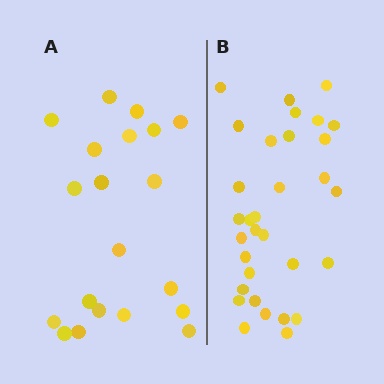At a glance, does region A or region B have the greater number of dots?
Region B (the right region) has more dots.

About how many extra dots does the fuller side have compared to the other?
Region B has roughly 12 or so more dots than region A.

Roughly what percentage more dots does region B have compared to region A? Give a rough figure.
About 60% more.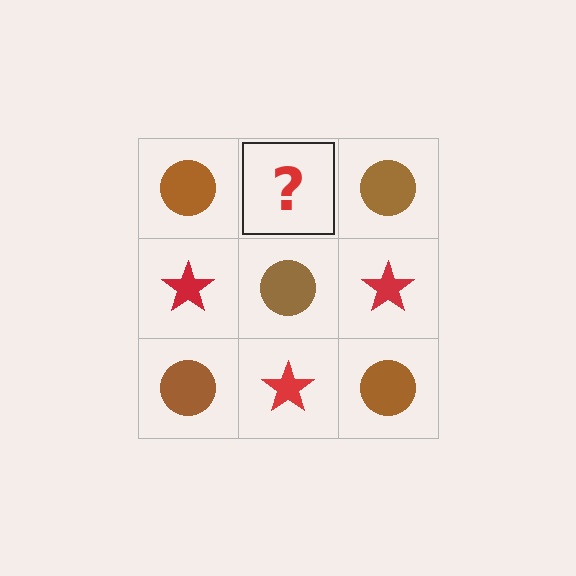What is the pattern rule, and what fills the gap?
The rule is that it alternates brown circle and red star in a checkerboard pattern. The gap should be filled with a red star.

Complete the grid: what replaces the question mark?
The question mark should be replaced with a red star.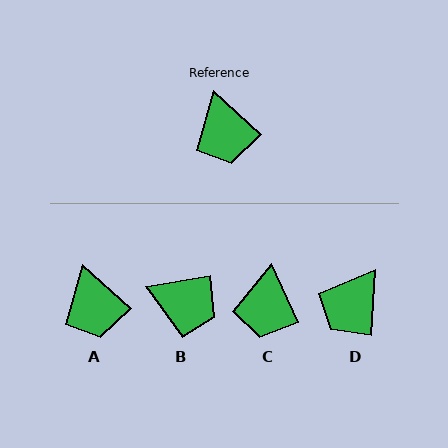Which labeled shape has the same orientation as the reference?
A.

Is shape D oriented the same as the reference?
No, it is off by about 51 degrees.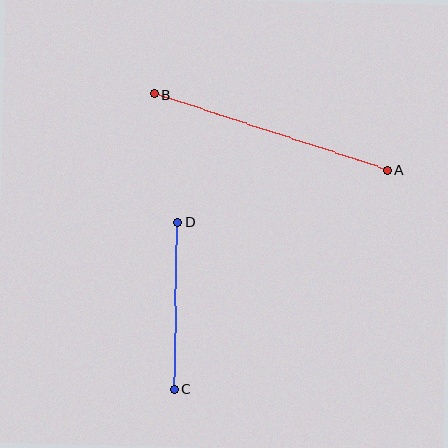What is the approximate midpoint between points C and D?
The midpoint is at approximately (176, 306) pixels.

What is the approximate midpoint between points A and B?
The midpoint is at approximately (271, 132) pixels.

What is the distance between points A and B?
The distance is approximately 245 pixels.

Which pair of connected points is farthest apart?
Points A and B are farthest apart.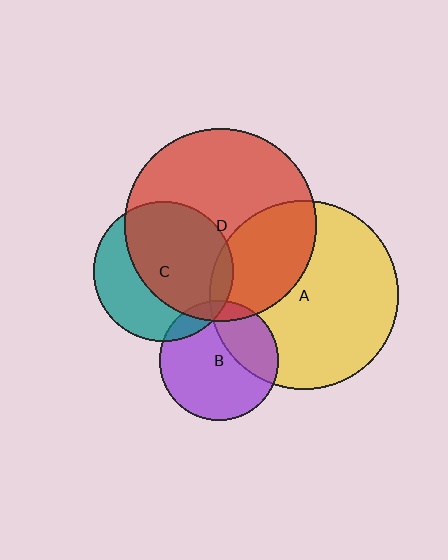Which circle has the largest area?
Circle D (red).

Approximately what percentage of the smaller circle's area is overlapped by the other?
Approximately 30%.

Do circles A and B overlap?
Yes.